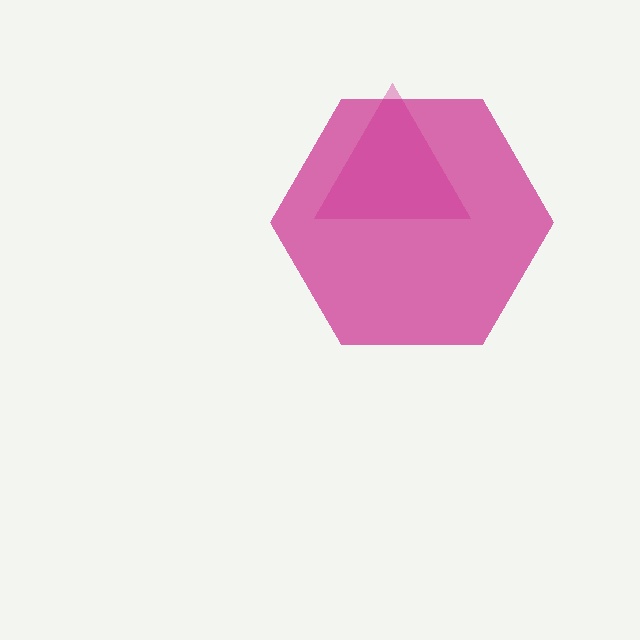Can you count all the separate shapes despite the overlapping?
Yes, there are 2 separate shapes.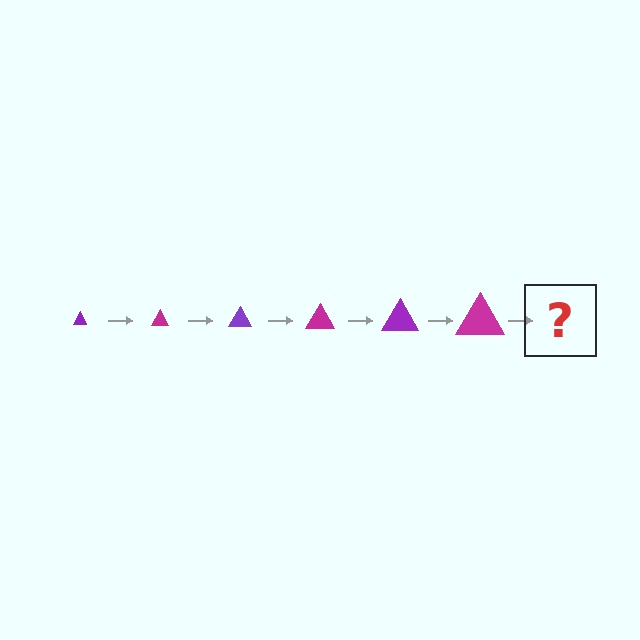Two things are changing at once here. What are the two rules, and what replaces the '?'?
The two rules are that the triangle grows larger each step and the color cycles through purple and magenta. The '?' should be a purple triangle, larger than the previous one.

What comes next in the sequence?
The next element should be a purple triangle, larger than the previous one.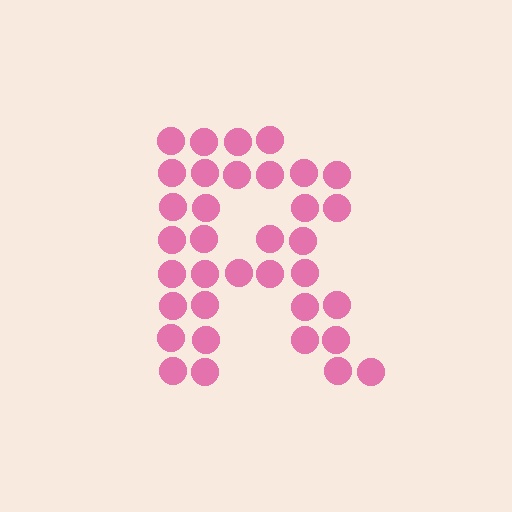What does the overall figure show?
The overall figure shows the letter R.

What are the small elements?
The small elements are circles.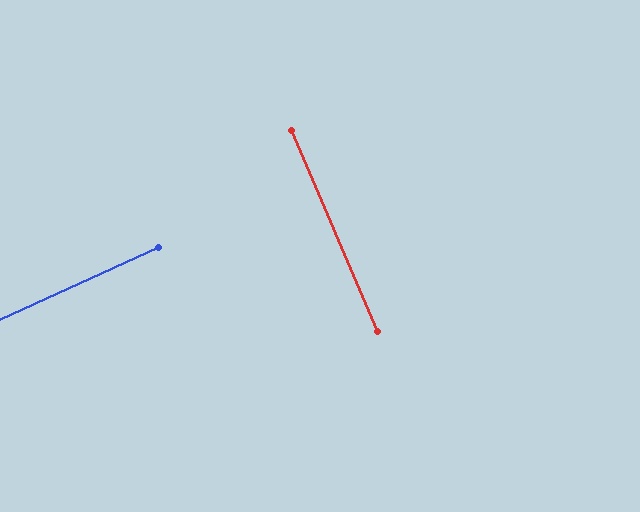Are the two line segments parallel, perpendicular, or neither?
Perpendicular — they meet at approximately 89°.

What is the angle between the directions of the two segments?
Approximately 89 degrees.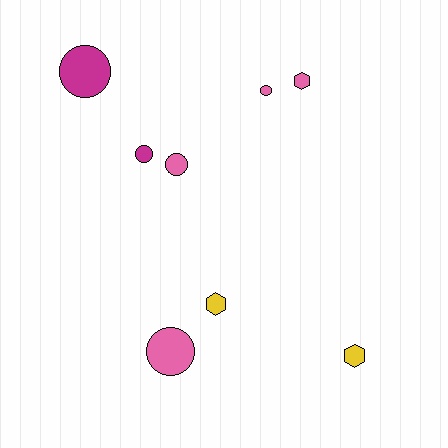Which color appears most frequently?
Pink, with 4 objects.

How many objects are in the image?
There are 8 objects.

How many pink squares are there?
There are no pink squares.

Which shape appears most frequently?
Circle, with 5 objects.